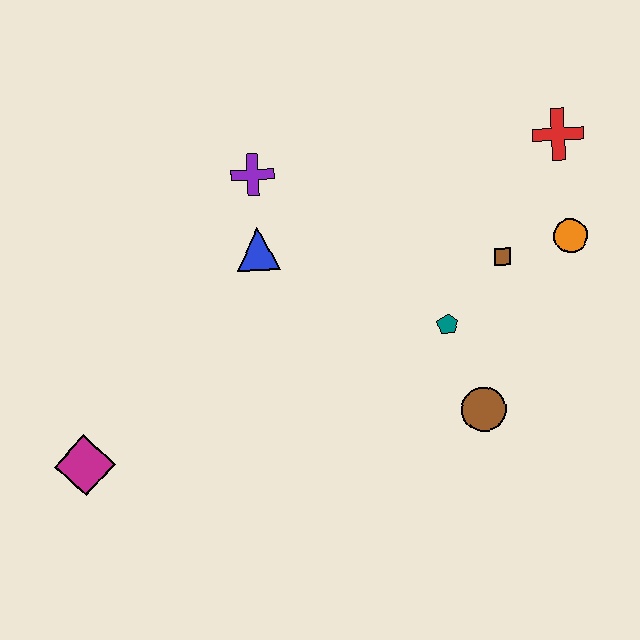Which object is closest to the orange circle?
The brown square is closest to the orange circle.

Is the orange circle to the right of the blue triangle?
Yes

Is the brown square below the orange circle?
Yes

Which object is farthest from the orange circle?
The magenta diamond is farthest from the orange circle.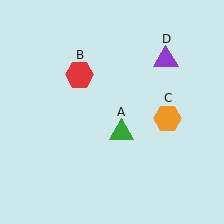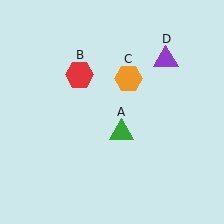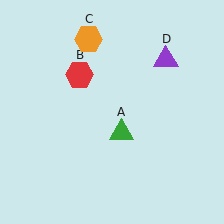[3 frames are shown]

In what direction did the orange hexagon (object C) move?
The orange hexagon (object C) moved up and to the left.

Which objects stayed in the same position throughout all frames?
Green triangle (object A) and red hexagon (object B) and purple triangle (object D) remained stationary.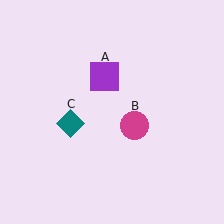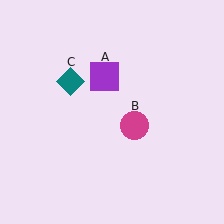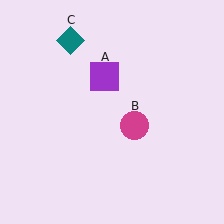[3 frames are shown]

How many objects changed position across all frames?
1 object changed position: teal diamond (object C).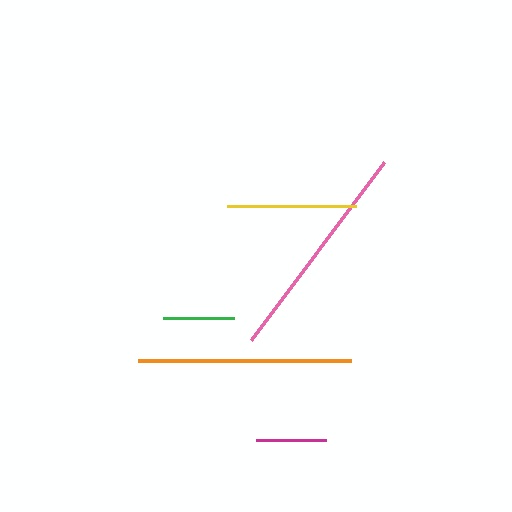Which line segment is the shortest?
The magenta line is the shortest at approximately 70 pixels.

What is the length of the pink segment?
The pink segment is approximately 222 pixels long.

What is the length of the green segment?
The green segment is approximately 72 pixels long.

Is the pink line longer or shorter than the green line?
The pink line is longer than the green line.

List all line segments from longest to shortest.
From longest to shortest: pink, orange, yellow, green, magenta.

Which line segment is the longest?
The pink line is the longest at approximately 222 pixels.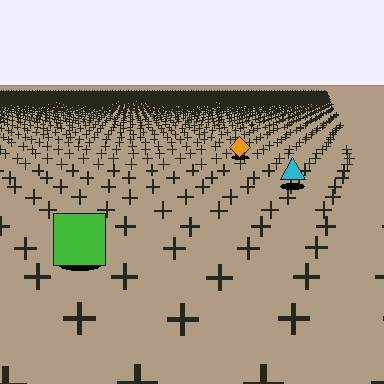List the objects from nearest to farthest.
From nearest to farthest: the green square, the cyan triangle, the orange diamond.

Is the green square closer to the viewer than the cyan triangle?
Yes. The green square is closer — you can tell from the texture gradient: the ground texture is coarser near it.